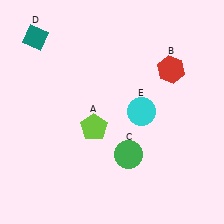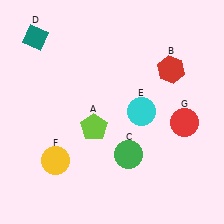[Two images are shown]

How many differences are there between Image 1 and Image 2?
There are 2 differences between the two images.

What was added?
A yellow circle (F), a red circle (G) were added in Image 2.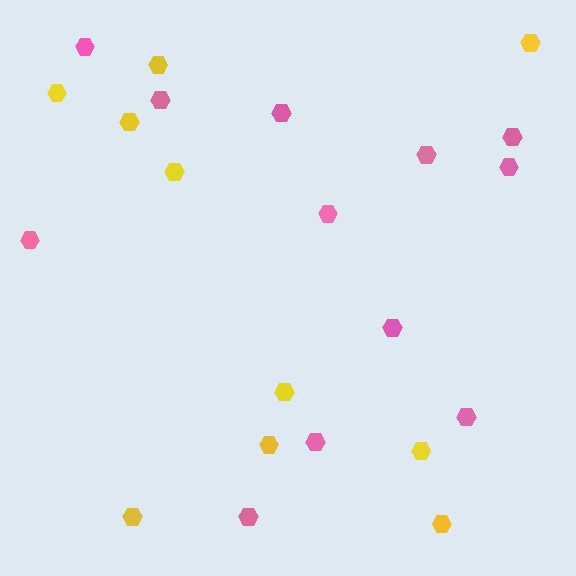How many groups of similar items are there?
There are 2 groups: one group of yellow hexagons (10) and one group of pink hexagons (12).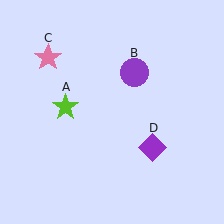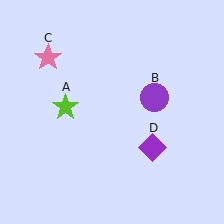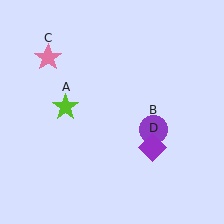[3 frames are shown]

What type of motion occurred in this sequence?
The purple circle (object B) rotated clockwise around the center of the scene.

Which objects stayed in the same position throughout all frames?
Lime star (object A) and pink star (object C) and purple diamond (object D) remained stationary.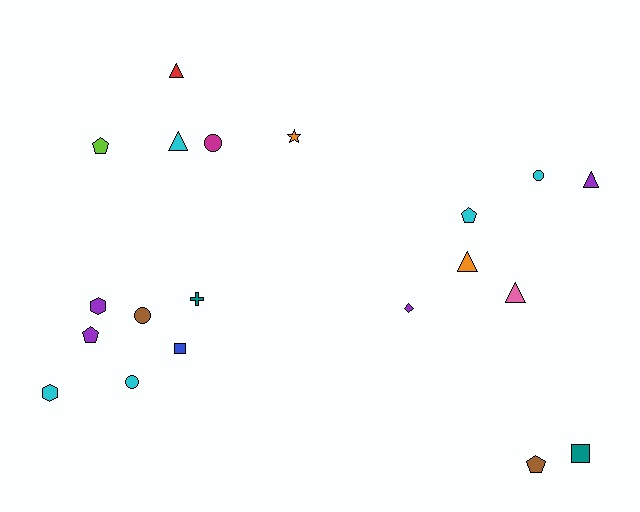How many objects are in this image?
There are 20 objects.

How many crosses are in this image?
There is 1 cross.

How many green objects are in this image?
There are no green objects.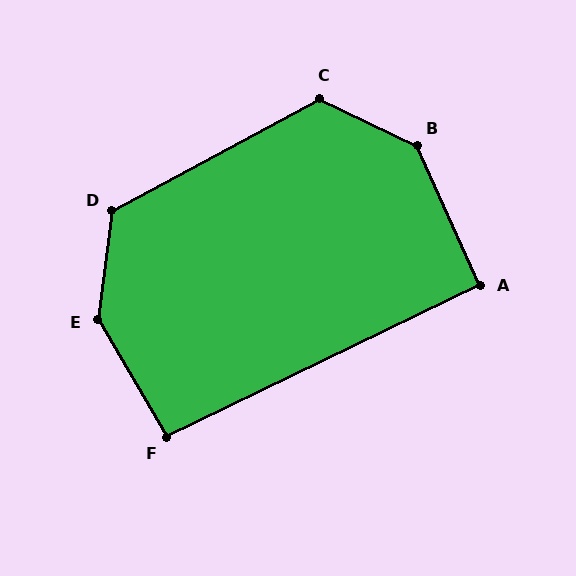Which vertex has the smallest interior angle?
A, at approximately 91 degrees.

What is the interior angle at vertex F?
Approximately 94 degrees (approximately right).